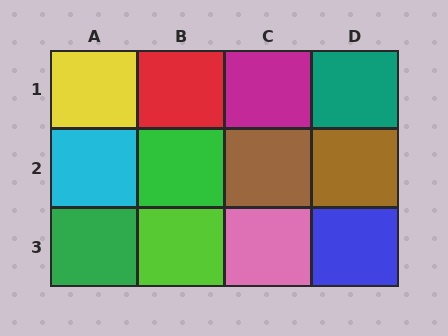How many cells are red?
1 cell is red.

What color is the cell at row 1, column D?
Teal.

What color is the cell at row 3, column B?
Lime.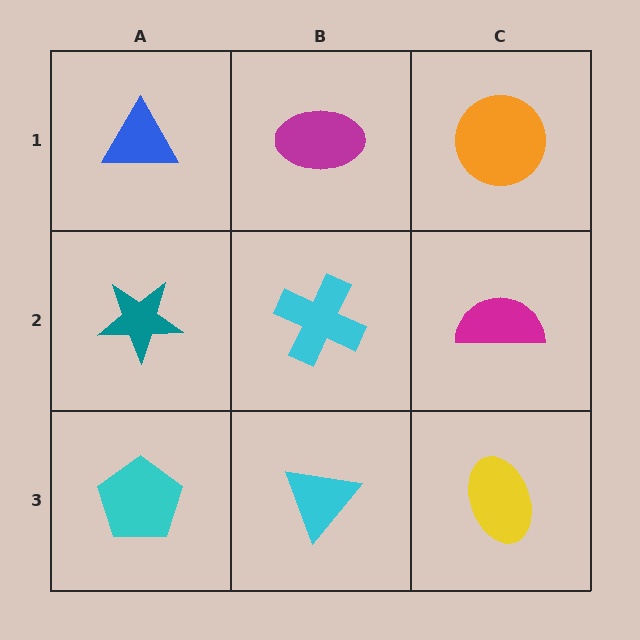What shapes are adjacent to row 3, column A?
A teal star (row 2, column A), a cyan triangle (row 3, column B).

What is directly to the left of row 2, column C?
A cyan cross.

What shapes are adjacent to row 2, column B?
A magenta ellipse (row 1, column B), a cyan triangle (row 3, column B), a teal star (row 2, column A), a magenta semicircle (row 2, column C).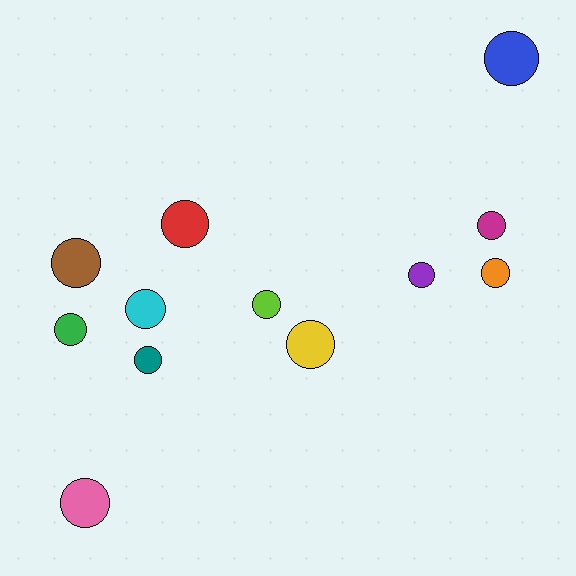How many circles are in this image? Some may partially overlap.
There are 12 circles.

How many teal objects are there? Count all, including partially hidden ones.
There is 1 teal object.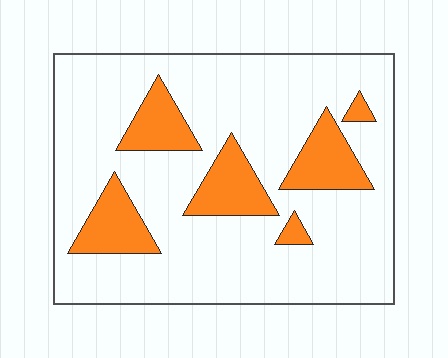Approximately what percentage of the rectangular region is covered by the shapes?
Approximately 20%.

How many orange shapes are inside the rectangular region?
6.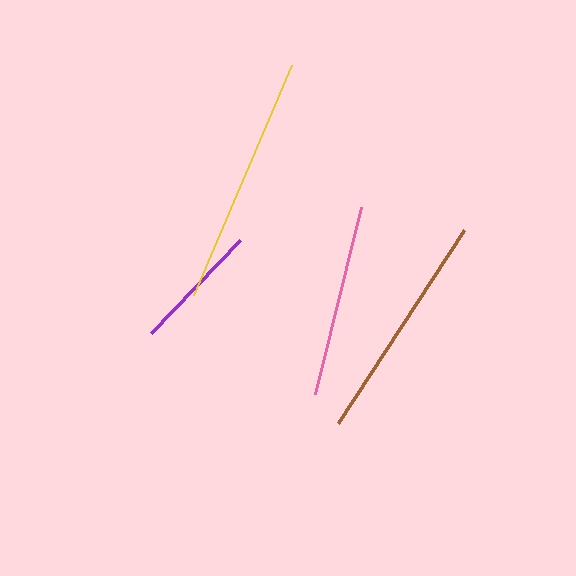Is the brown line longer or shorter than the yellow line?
The yellow line is longer than the brown line.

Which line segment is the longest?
The yellow line is the longest at approximately 250 pixels.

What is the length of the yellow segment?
The yellow segment is approximately 250 pixels long.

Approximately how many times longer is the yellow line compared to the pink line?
The yellow line is approximately 1.3 times the length of the pink line.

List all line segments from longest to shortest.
From longest to shortest: yellow, brown, pink, purple.